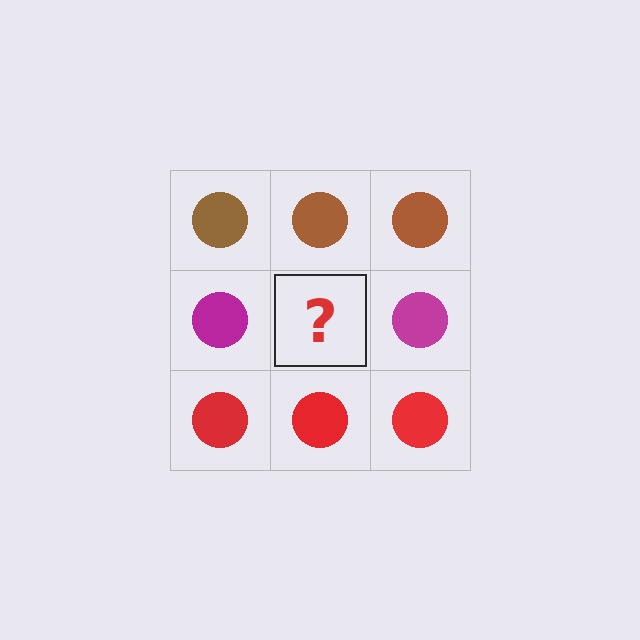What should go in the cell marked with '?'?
The missing cell should contain a magenta circle.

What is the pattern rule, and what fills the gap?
The rule is that each row has a consistent color. The gap should be filled with a magenta circle.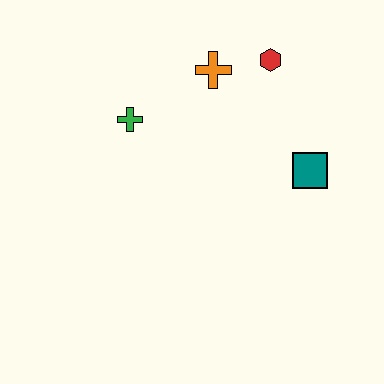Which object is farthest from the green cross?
The teal square is farthest from the green cross.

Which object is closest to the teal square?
The red hexagon is closest to the teal square.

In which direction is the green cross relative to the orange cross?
The green cross is to the left of the orange cross.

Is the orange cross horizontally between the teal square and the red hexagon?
No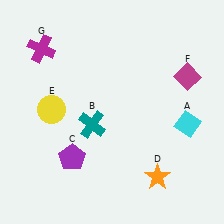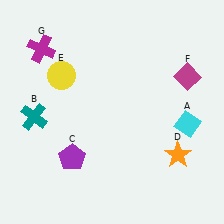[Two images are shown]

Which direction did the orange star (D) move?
The orange star (D) moved up.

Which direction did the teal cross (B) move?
The teal cross (B) moved left.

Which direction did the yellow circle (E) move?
The yellow circle (E) moved up.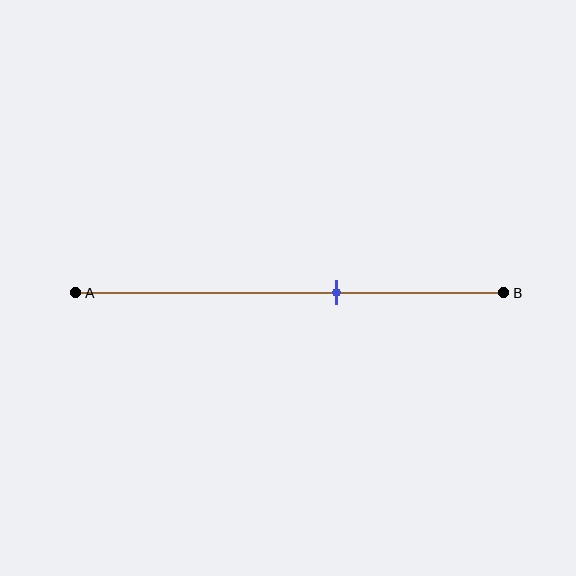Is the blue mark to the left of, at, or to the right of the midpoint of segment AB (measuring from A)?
The blue mark is to the right of the midpoint of segment AB.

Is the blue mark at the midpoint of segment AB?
No, the mark is at about 60% from A, not at the 50% midpoint.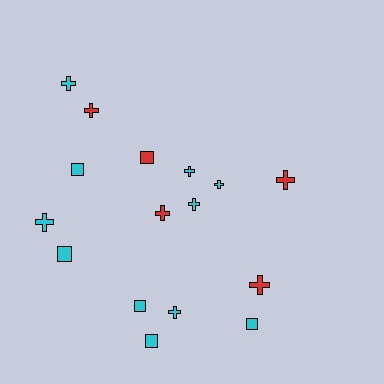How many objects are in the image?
There are 16 objects.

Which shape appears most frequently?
Cross, with 10 objects.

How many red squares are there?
There is 1 red square.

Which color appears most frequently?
Cyan, with 11 objects.